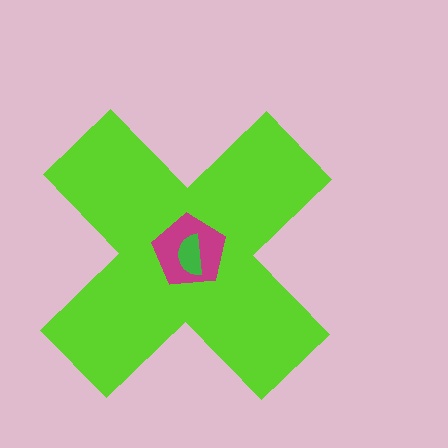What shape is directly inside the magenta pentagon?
The green semicircle.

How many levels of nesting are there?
3.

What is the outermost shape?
The lime cross.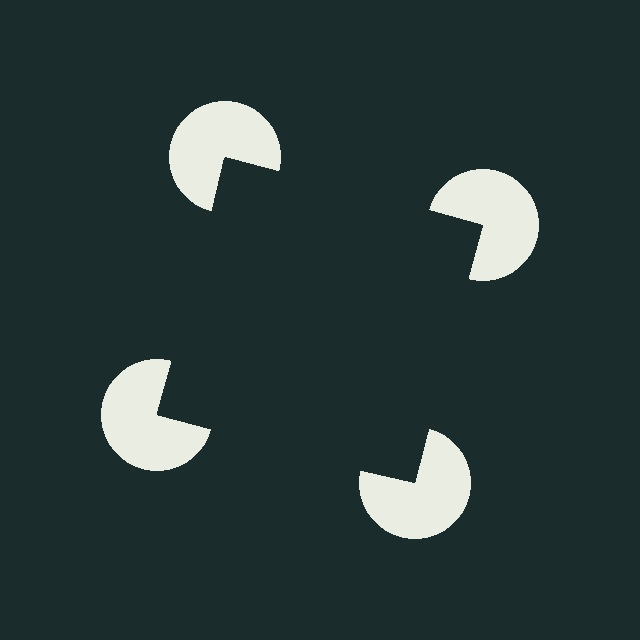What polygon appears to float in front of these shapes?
An illusory square — its edges are inferred from the aligned wedge cuts in the pac-man discs, not physically drawn.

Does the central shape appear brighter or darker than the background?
It typically appears slightly darker than the background, even though no actual brightness change is drawn.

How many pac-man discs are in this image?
There are 4 — one at each vertex of the illusory square.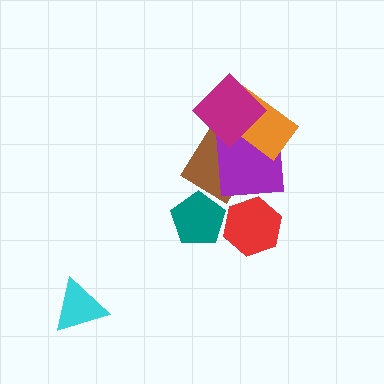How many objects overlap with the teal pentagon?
0 objects overlap with the teal pentagon.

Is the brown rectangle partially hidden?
Yes, it is partially covered by another shape.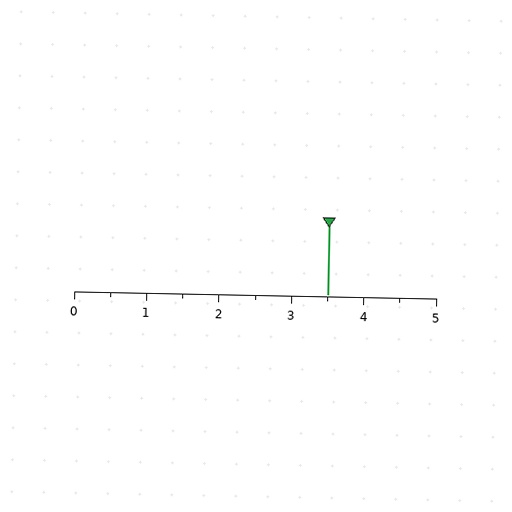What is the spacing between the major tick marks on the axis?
The major ticks are spaced 1 apart.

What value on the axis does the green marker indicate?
The marker indicates approximately 3.5.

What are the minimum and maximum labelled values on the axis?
The axis runs from 0 to 5.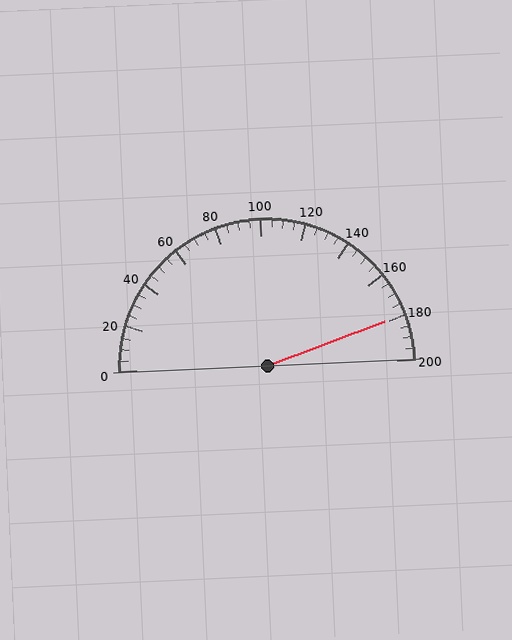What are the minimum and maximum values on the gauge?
The gauge ranges from 0 to 200.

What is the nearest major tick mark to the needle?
The nearest major tick mark is 180.